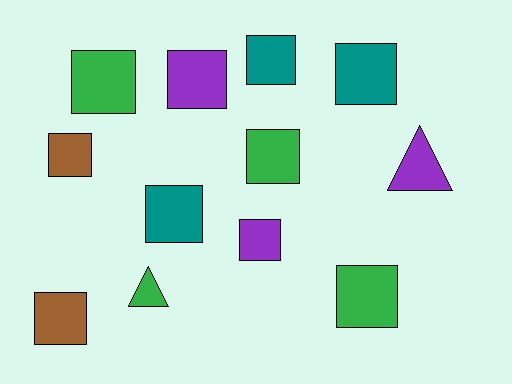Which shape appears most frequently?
Square, with 10 objects.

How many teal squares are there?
There are 3 teal squares.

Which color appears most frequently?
Green, with 4 objects.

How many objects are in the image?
There are 12 objects.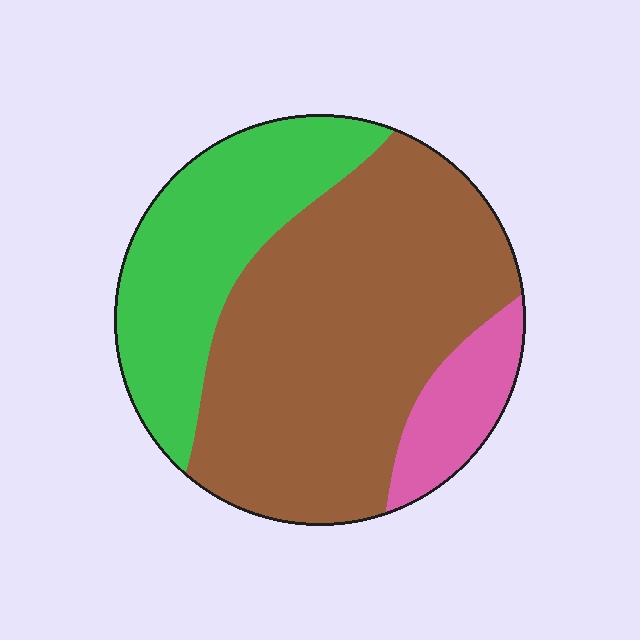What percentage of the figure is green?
Green covers about 30% of the figure.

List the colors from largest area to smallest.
From largest to smallest: brown, green, pink.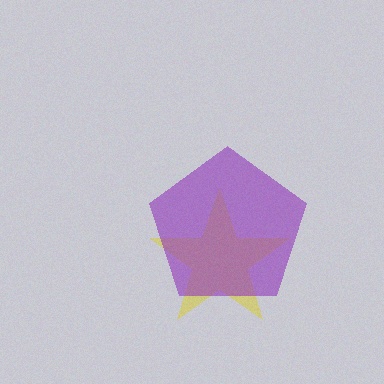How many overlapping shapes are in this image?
There are 2 overlapping shapes in the image.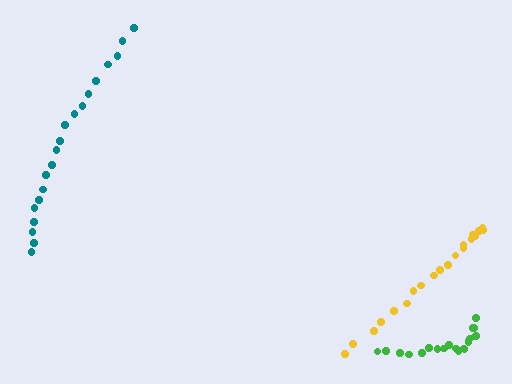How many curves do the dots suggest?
There are 3 distinct paths.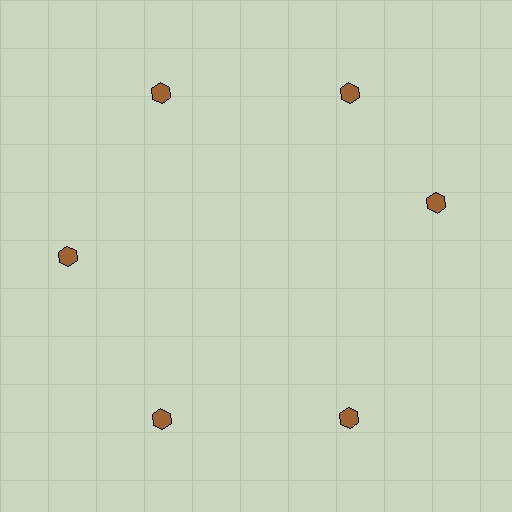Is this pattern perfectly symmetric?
No. The 6 brown hexagons are arranged in a ring, but one element near the 3 o'clock position is rotated out of alignment along the ring, breaking the 6-fold rotational symmetry.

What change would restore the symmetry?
The symmetry would be restored by rotating it back into even spacing with its neighbors so that all 6 hexagons sit at equal angles and equal distance from the center.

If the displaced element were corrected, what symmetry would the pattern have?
It would have 6-fold rotational symmetry — the pattern would map onto itself every 60 degrees.